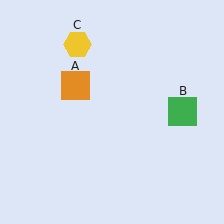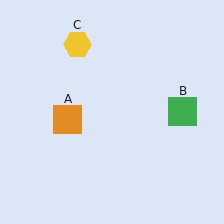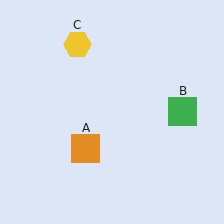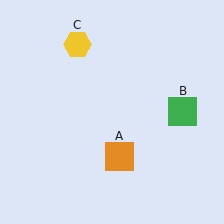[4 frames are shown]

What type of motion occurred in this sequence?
The orange square (object A) rotated counterclockwise around the center of the scene.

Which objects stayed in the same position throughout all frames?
Green square (object B) and yellow hexagon (object C) remained stationary.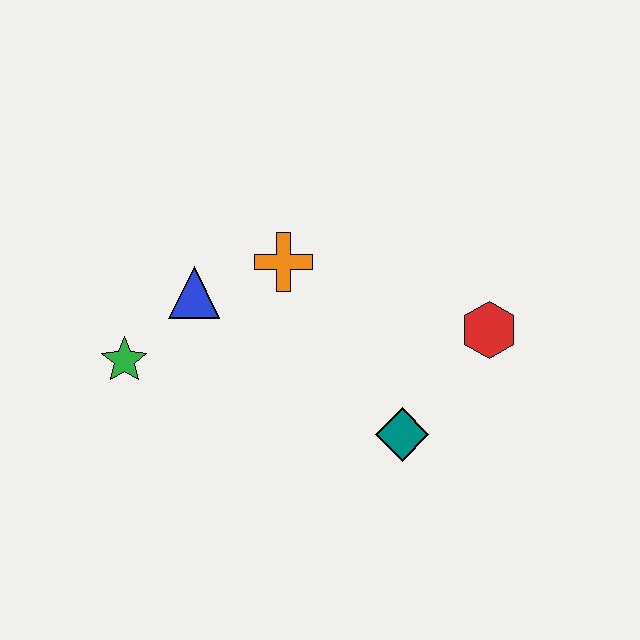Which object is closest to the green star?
The blue triangle is closest to the green star.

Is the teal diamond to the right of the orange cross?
Yes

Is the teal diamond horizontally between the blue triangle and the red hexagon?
Yes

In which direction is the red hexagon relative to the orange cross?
The red hexagon is to the right of the orange cross.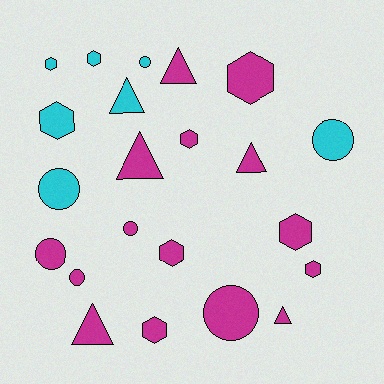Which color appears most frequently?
Magenta, with 15 objects.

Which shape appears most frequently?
Hexagon, with 9 objects.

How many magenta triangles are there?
There are 5 magenta triangles.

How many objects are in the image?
There are 22 objects.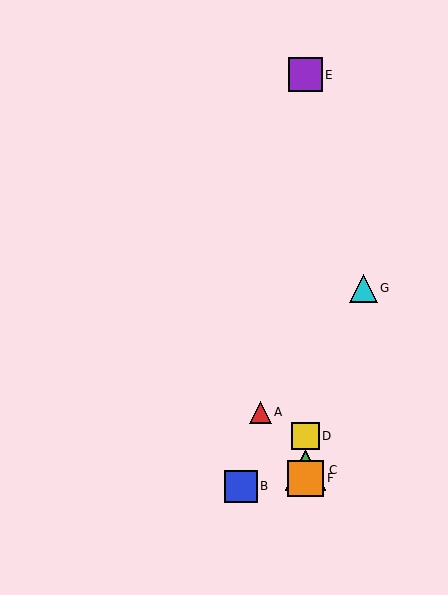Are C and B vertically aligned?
No, C is at x≈306 and B is at x≈241.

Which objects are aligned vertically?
Objects C, D, E, F are aligned vertically.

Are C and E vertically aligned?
Yes, both are at x≈306.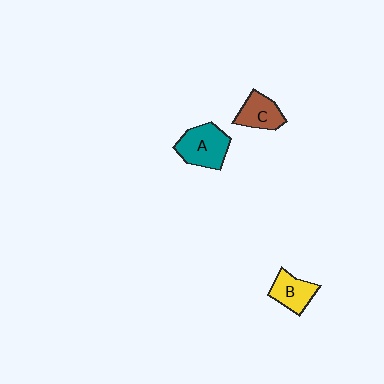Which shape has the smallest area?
Shape B (yellow).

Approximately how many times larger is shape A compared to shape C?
Approximately 1.4 times.